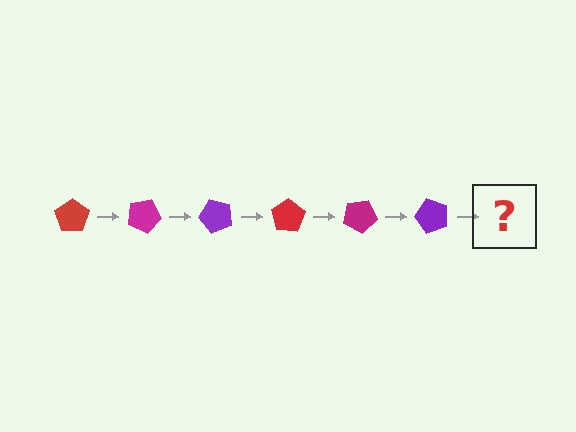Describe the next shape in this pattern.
It should be a red pentagon, rotated 150 degrees from the start.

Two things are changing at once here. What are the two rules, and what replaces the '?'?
The two rules are that it rotates 25 degrees each step and the color cycles through red, magenta, and purple. The '?' should be a red pentagon, rotated 150 degrees from the start.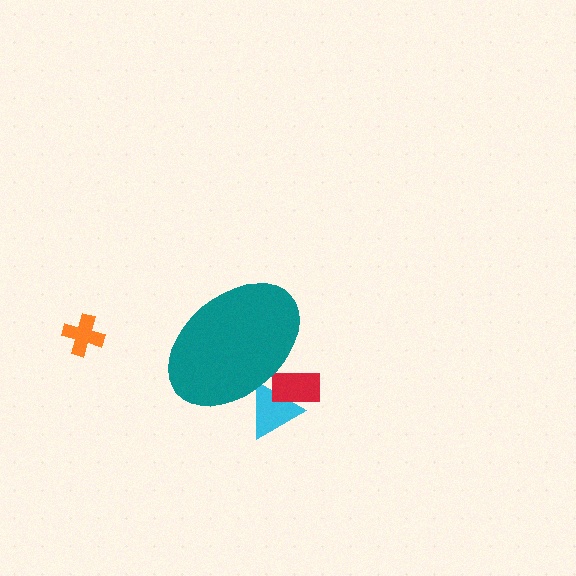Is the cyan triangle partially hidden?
Yes, the cyan triangle is partially hidden behind the teal ellipse.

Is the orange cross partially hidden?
No, the orange cross is fully visible.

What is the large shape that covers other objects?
A teal ellipse.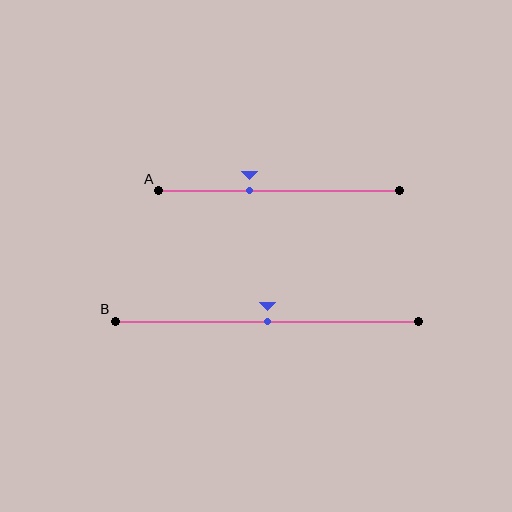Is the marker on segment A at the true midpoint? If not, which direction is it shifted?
No, the marker on segment A is shifted to the left by about 12% of the segment length.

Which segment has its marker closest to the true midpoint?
Segment B has its marker closest to the true midpoint.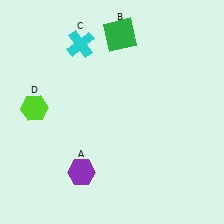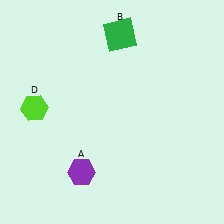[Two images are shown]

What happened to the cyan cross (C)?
The cyan cross (C) was removed in Image 2. It was in the top-left area of Image 1.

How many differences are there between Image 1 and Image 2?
There is 1 difference between the two images.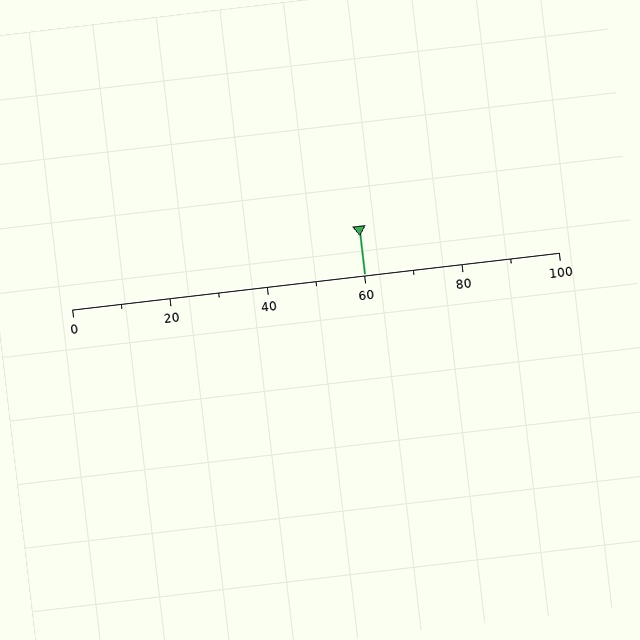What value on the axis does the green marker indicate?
The marker indicates approximately 60.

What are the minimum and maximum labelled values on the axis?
The axis runs from 0 to 100.